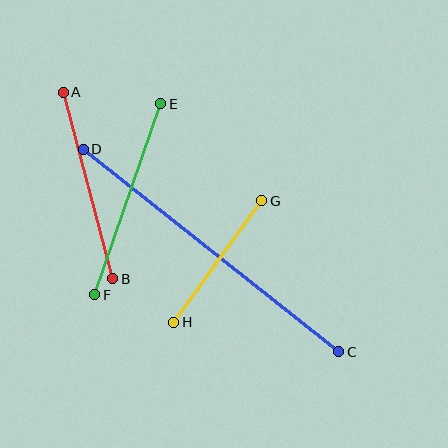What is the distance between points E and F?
The distance is approximately 202 pixels.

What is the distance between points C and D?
The distance is approximately 326 pixels.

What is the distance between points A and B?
The distance is approximately 193 pixels.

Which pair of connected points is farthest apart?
Points C and D are farthest apart.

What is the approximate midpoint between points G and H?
The midpoint is at approximately (218, 262) pixels.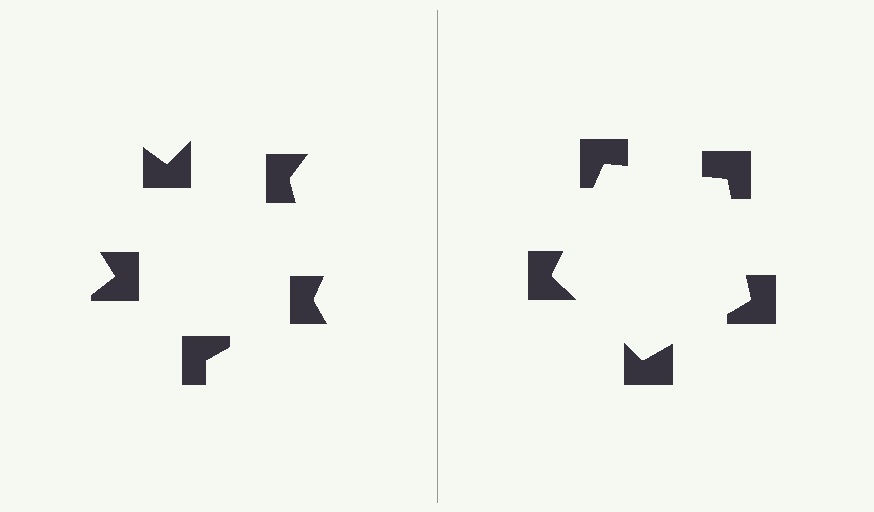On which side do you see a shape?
An illusory pentagon appears on the right side. On the left side the wedge cuts are rotated, so no coherent shape forms.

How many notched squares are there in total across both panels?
10 — 5 on each side.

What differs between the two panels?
The notched squares are positioned identically on both sides; only the wedge orientations differ. On the right they align to a pentagon; on the left they are misaligned.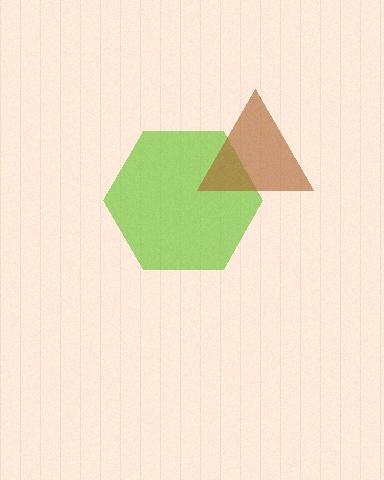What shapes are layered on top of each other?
The layered shapes are: a lime hexagon, a brown triangle.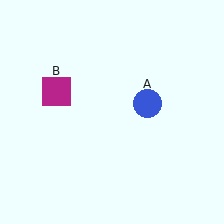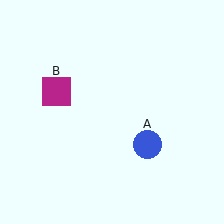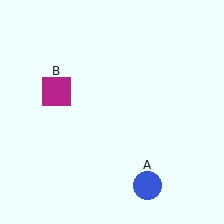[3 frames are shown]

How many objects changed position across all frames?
1 object changed position: blue circle (object A).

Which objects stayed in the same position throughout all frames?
Magenta square (object B) remained stationary.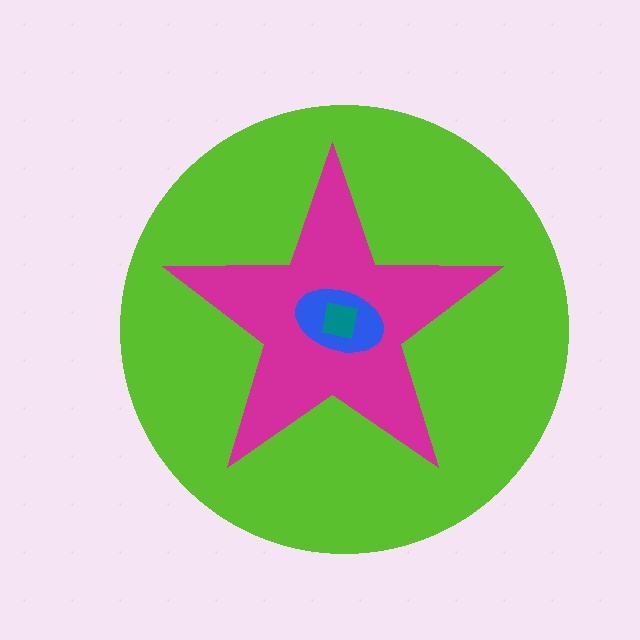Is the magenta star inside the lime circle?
Yes.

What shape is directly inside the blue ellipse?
The teal square.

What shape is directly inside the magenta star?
The blue ellipse.